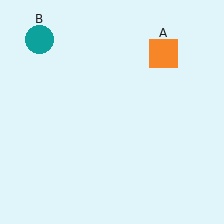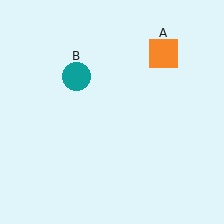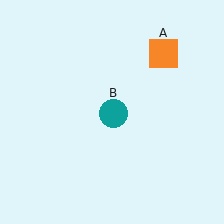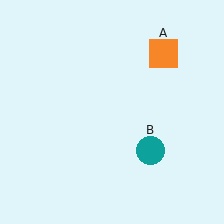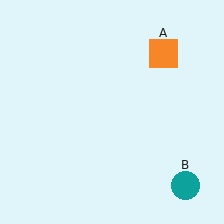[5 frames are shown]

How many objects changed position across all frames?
1 object changed position: teal circle (object B).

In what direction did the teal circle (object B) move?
The teal circle (object B) moved down and to the right.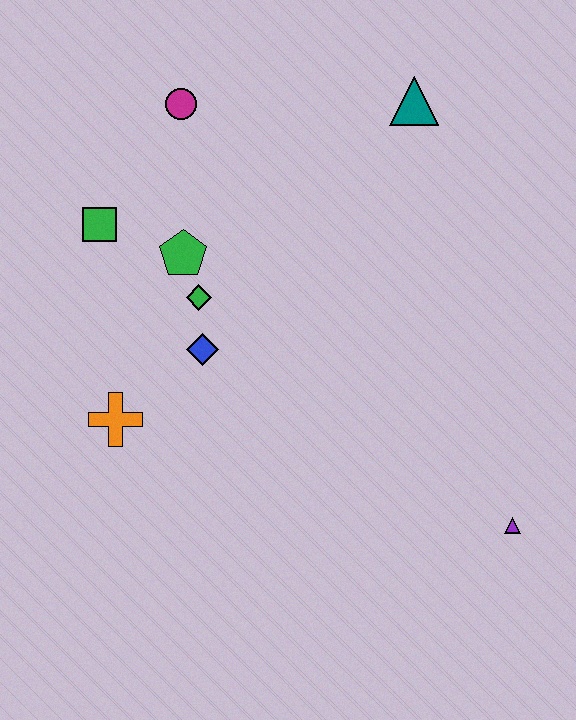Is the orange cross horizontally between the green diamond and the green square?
Yes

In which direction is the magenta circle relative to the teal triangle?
The magenta circle is to the left of the teal triangle.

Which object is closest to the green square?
The green pentagon is closest to the green square.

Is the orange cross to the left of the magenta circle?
Yes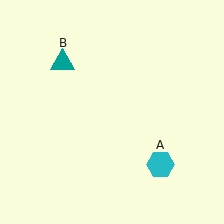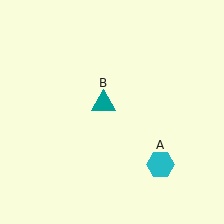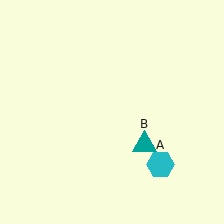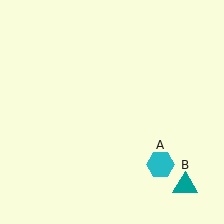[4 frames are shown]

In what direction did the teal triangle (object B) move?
The teal triangle (object B) moved down and to the right.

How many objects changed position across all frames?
1 object changed position: teal triangle (object B).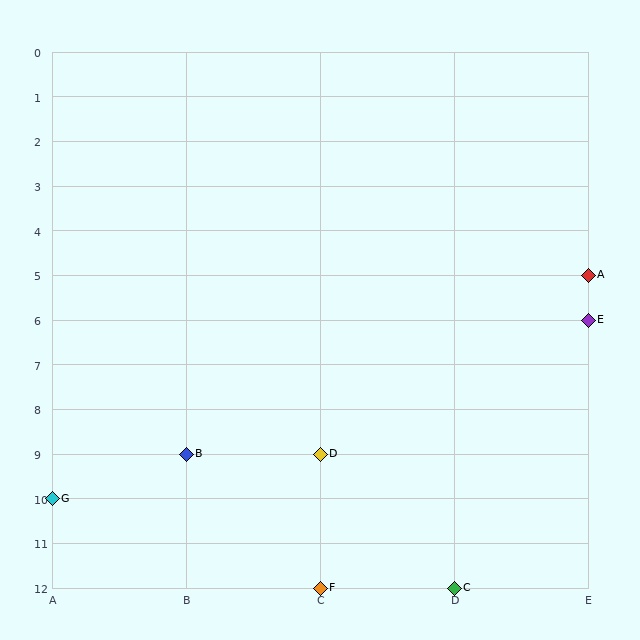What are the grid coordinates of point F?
Point F is at grid coordinates (C, 12).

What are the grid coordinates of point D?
Point D is at grid coordinates (C, 9).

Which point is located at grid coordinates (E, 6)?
Point E is at (E, 6).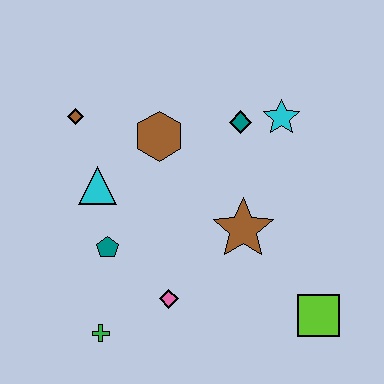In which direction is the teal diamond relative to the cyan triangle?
The teal diamond is to the right of the cyan triangle.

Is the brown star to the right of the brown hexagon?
Yes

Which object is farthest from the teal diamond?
The green cross is farthest from the teal diamond.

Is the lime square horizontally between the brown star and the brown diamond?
No